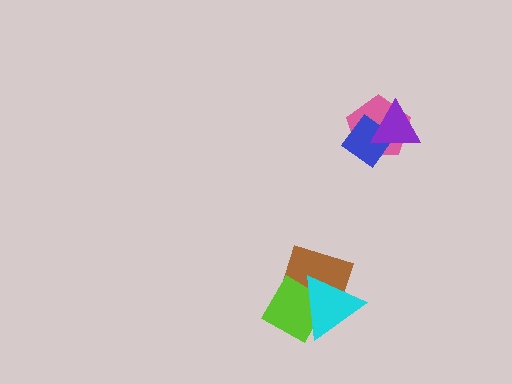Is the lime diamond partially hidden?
Yes, it is partially covered by another shape.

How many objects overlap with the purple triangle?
2 objects overlap with the purple triangle.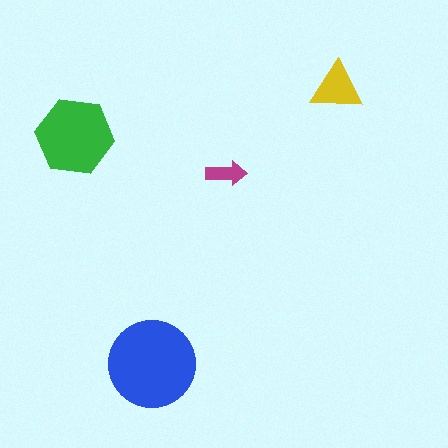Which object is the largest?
The blue circle.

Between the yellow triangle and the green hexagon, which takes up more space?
The green hexagon.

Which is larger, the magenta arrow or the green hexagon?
The green hexagon.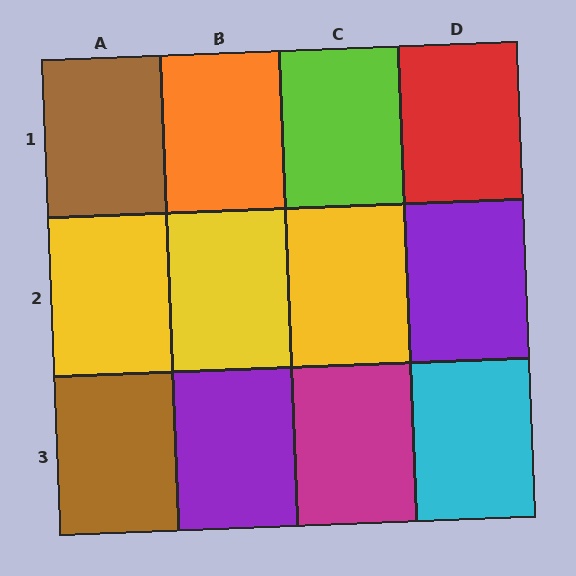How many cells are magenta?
1 cell is magenta.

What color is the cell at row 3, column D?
Cyan.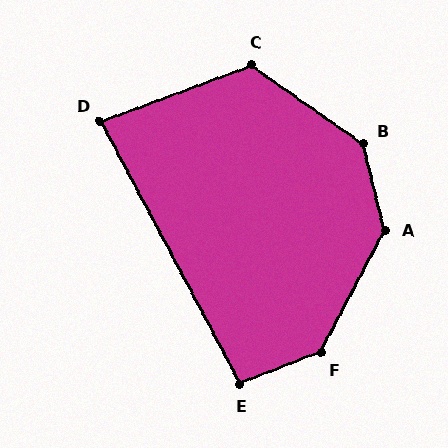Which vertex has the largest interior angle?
F, at approximately 139 degrees.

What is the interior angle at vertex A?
Approximately 139 degrees (obtuse).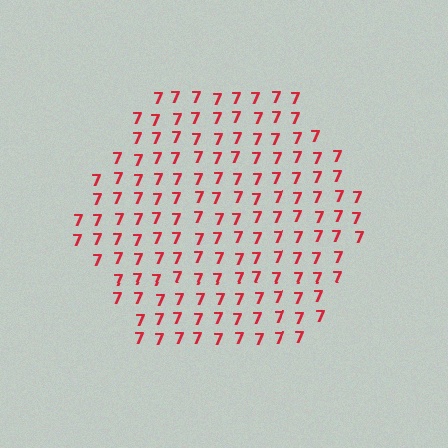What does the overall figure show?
The overall figure shows a hexagon.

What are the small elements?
The small elements are digit 7's.